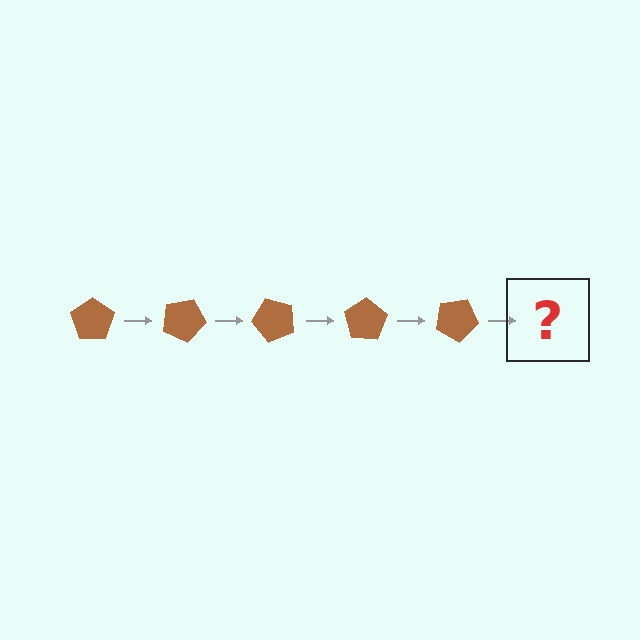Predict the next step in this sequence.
The next step is a brown pentagon rotated 125 degrees.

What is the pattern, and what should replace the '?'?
The pattern is that the pentagon rotates 25 degrees each step. The '?' should be a brown pentagon rotated 125 degrees.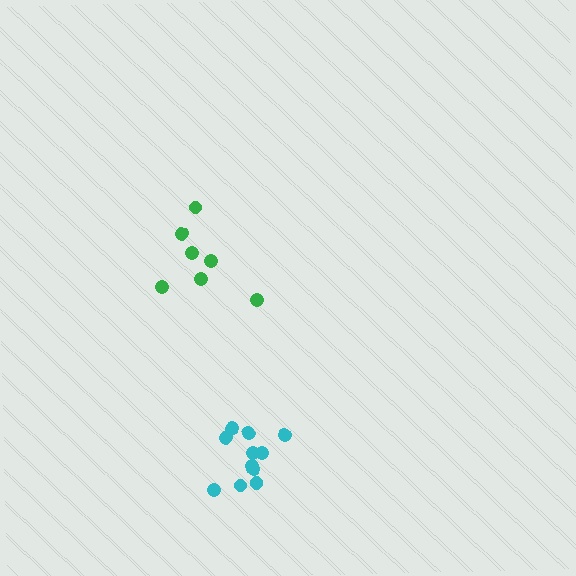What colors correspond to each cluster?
The clusters are colored: green, cyan.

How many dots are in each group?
Group 1: 7 dots, Group 2: 11 dots (18 total).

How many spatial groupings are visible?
There are 2 spatial groupings.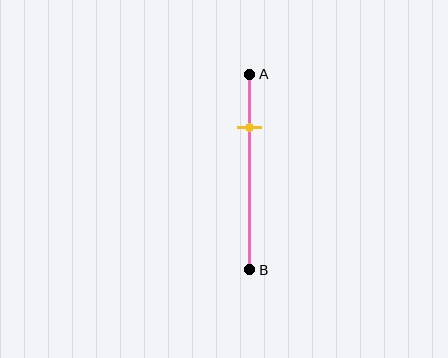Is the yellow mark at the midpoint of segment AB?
No, the mark is at about 25% from A, not at the 50% midpoint.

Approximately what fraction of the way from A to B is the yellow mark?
The yellow mark is approximately 25% of the way from A to B.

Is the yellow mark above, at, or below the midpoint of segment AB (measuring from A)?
The yellow mark is above the midpoint of segment AB.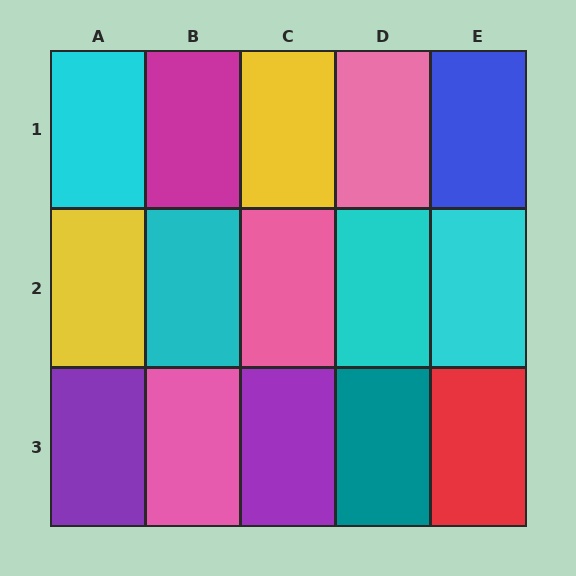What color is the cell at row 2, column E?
Cyan.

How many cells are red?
1 cell is red.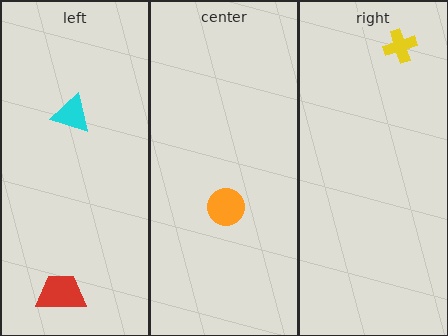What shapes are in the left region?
The cyan triangle, the red trapezoid.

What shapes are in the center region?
The orange circle.